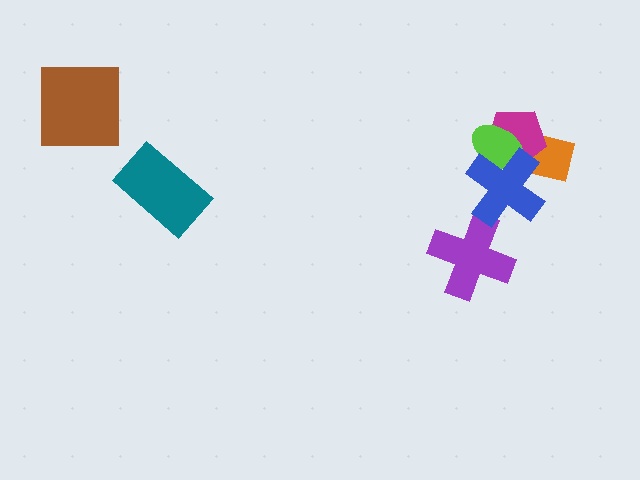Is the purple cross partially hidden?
No, no other shape covers it.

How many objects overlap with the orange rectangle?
3 objects overlap with the orange rectangle.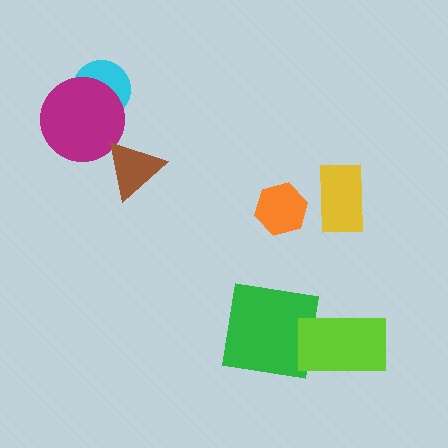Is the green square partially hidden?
Yes, it is partially covered by another shape.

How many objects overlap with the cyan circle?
1 object overlaps with the cyan circle.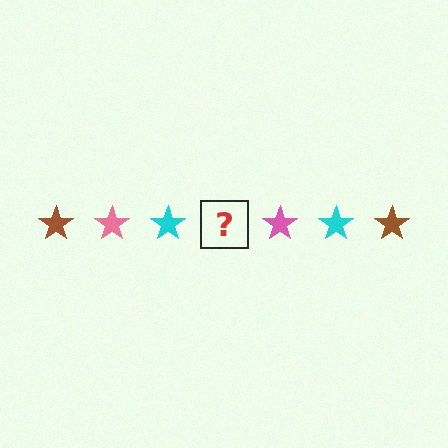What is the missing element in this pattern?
The missing element is a brown star.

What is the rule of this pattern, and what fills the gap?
The rule is that the pattern cycles through brown, pink, cyan stars. The gap should be filled with a brown star.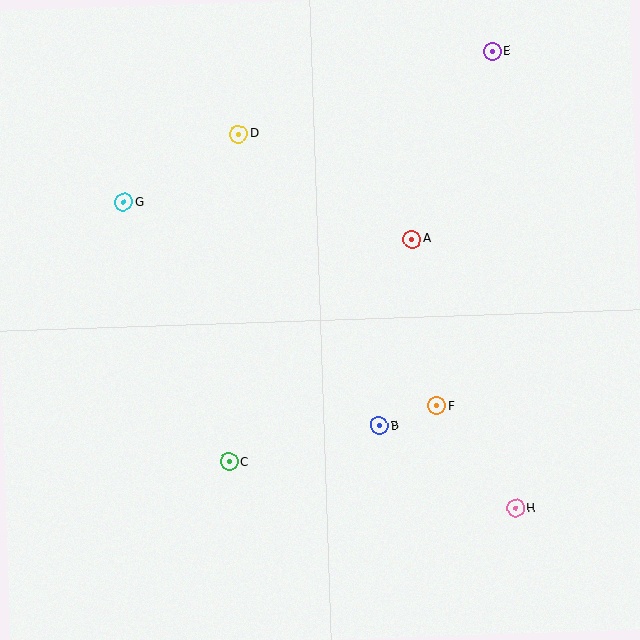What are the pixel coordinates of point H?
Point H is at (516, 508).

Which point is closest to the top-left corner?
Point G is closest to the top-left corner.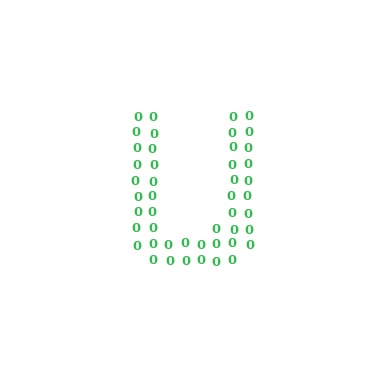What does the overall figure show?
The overall figure shows the letter U.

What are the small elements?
The small elements are digit 0's.